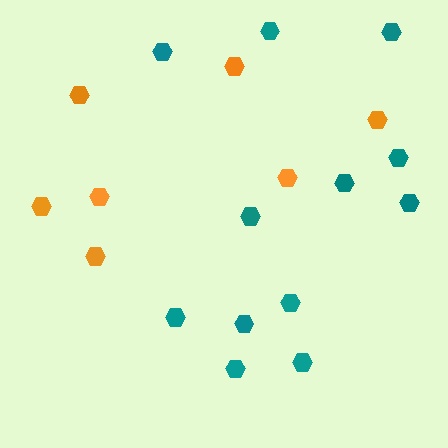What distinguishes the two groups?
There are 2 groups: one group of teal hexagons (12) and one group of orange hexagons (7).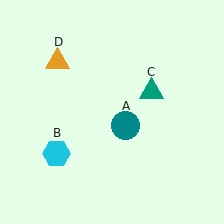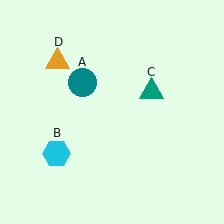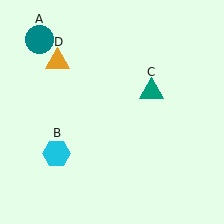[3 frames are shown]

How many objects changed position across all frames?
1 object changed position: teal circle (object A).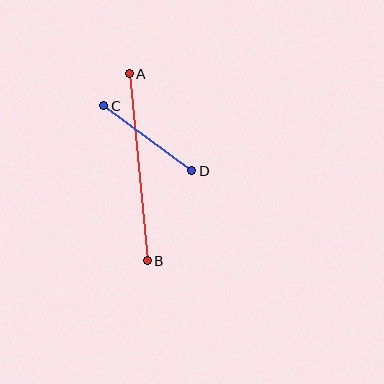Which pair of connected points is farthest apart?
Points A and B are farthest apart.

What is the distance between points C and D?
The distance is approximately 109 pixels.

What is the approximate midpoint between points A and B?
The midpoint is at approximately (138, 167) pixels.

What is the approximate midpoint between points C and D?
The midpoint is at approximately (148, 138) pixels.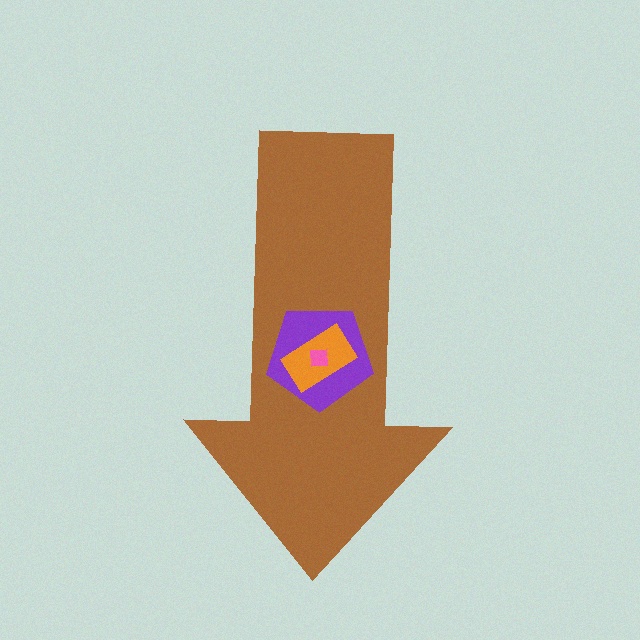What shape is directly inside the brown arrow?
The purple pentagon.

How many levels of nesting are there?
4.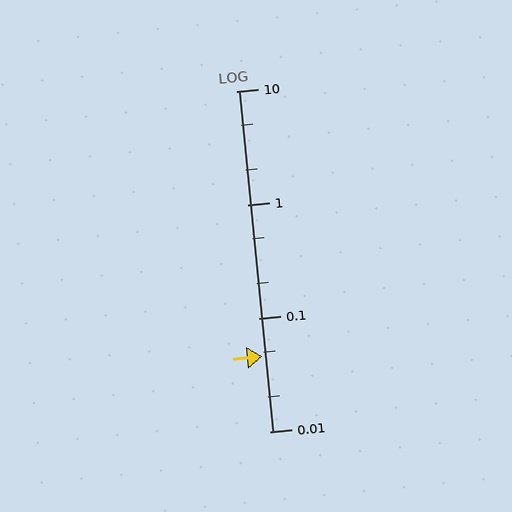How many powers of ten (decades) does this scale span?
The scale spans 3 decades, from 0.01 to 10.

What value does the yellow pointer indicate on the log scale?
The pointer indicates approximately 0.046.